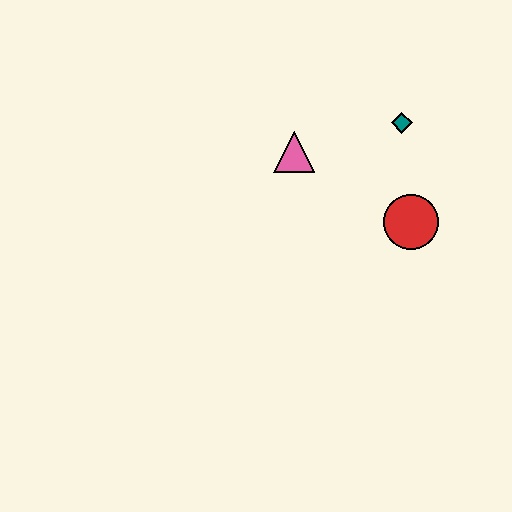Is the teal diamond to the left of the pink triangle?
No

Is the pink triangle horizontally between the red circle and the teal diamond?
No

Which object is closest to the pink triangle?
The teal diamond is closest to the pink triangle.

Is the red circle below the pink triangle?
Yes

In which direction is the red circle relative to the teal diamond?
The red circle is below the teal diamond.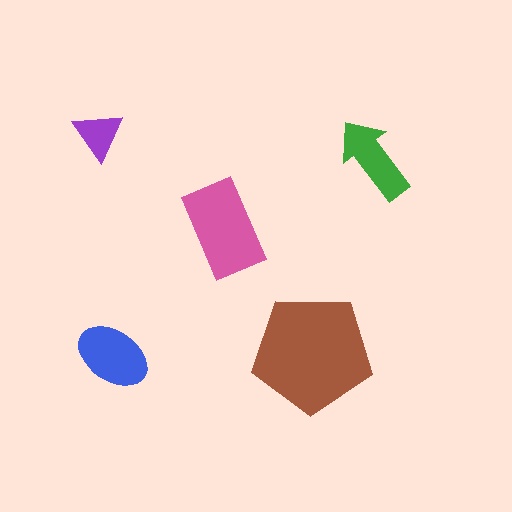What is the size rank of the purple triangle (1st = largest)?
5th.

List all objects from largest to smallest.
The brown pentagon, the pink rectangle, the blue ellipse, the green arrow, the purple triangle.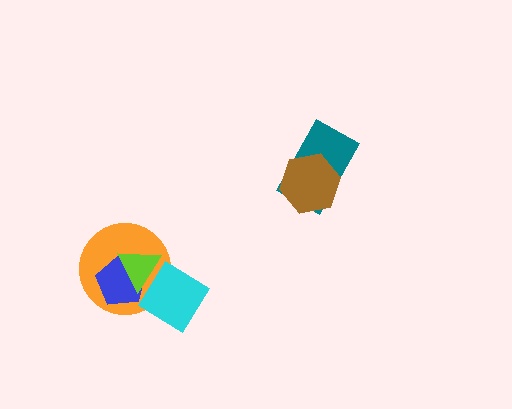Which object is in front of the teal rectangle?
The brown hexagon is in front of the teal rectangle.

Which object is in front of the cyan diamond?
The lime triangle is in front of the cyan diamond.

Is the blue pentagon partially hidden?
Yes, it is partially covered by another shape.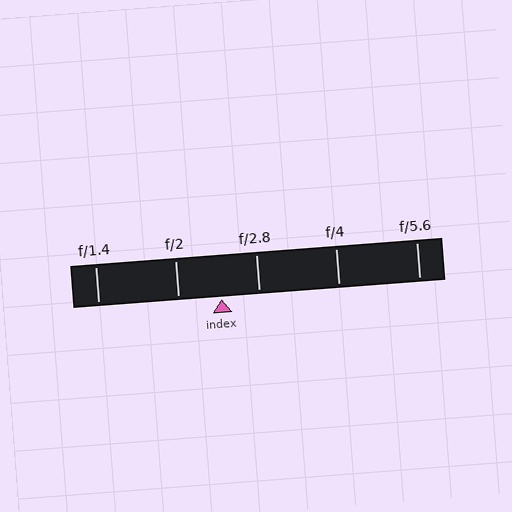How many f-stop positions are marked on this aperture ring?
There are 5 f-stop positions marked.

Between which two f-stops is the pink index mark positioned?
The index mark is between f/2 and f/2.8.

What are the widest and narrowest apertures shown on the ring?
The widest aperture shown is f/1.4 and the narrowest is f/5.6.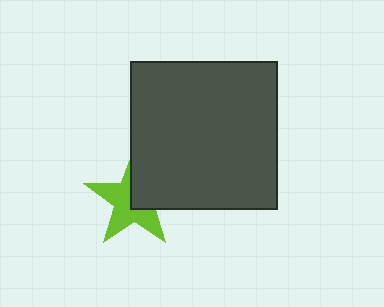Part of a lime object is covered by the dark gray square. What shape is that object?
It is a star.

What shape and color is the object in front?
The object in front is a dark gray square.